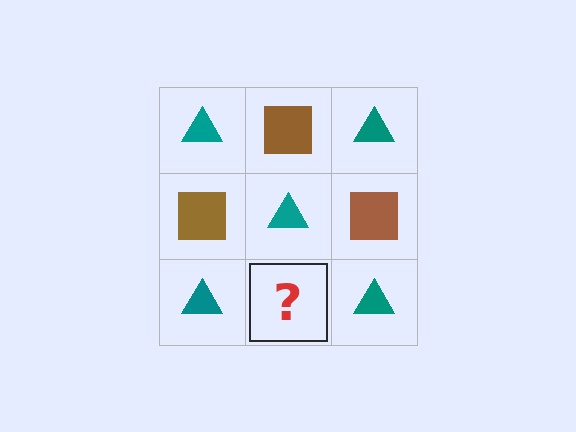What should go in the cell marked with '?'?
The missing cell should contain a brown square.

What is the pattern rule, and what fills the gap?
The rule is that it alternates teal triangle and brown square in a checkerboard pattern. The gap should be filled with a brown square.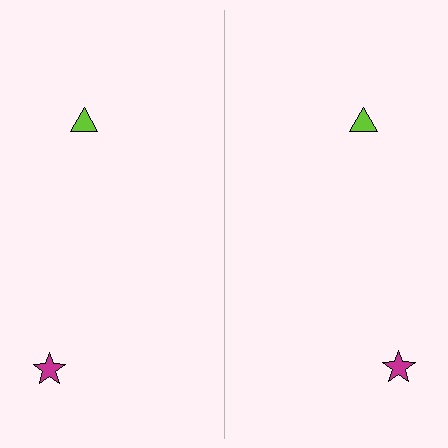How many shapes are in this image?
There are 4 shapes in this image.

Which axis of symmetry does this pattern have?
The pattern has a vertical axis of symmetry running through the center of the image.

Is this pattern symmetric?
Yes, this pattern has bilateral (reflection) symmetry.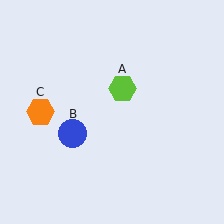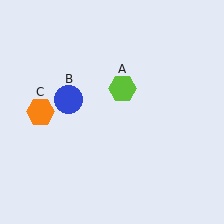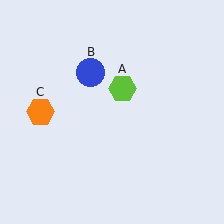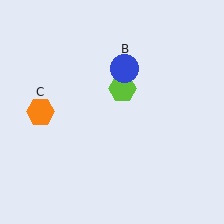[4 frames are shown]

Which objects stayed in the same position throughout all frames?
Lime hexagon (object A) and orange hexagon (object C) remained stationary.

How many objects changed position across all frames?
1 object changed position: blue circle (object B).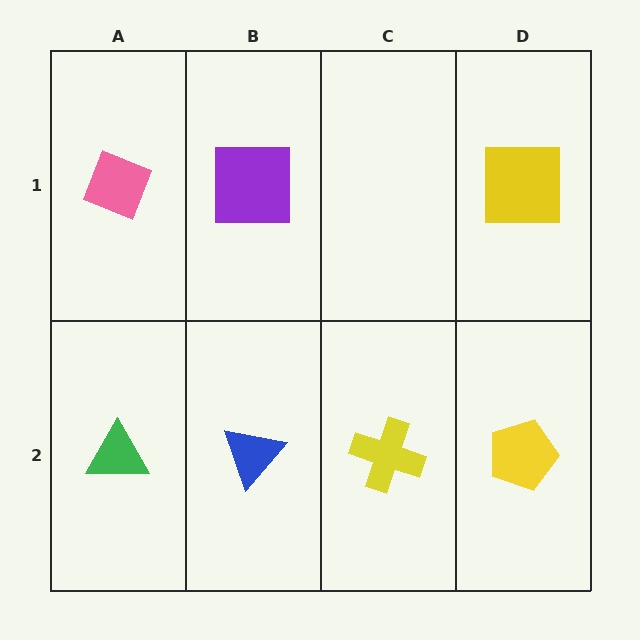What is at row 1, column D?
A yellow square.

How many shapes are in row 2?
4 shapes.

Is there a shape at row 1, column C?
No, that cell is empty.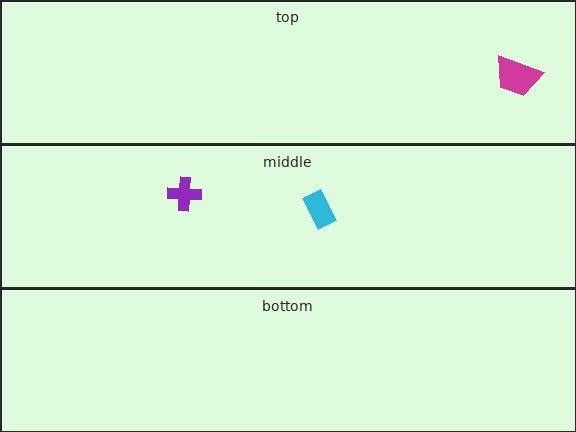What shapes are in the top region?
The magenta trapezoid.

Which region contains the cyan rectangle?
The middle region.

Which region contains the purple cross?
The middle region.